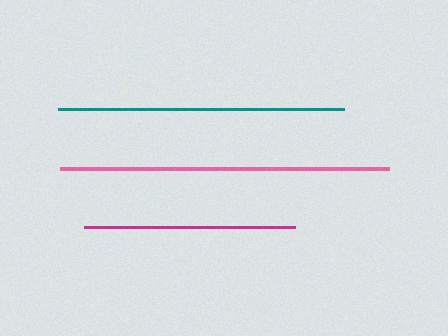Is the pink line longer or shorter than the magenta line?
The pink line is longer than the magenta line.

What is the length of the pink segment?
The pink segment is approximately 329 pixels long.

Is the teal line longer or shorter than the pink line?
The pink line is longer than the teal line.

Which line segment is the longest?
The pink line is the longest at approximately 329 pixels.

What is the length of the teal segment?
The teal segment is approximately 286 pixels long.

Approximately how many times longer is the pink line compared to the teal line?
The pink line is approximately 1.1 times the length of the teal line.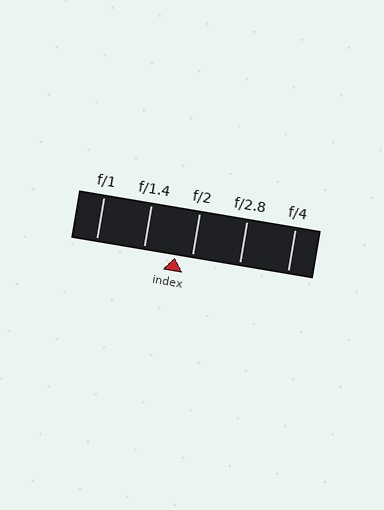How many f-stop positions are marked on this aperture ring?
There are 5 f-stop positions marked.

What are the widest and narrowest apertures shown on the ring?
The widest aperture shown is f/1 and the narrowest is f/4.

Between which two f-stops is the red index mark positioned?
The index mark is between f/1.4 and f/2.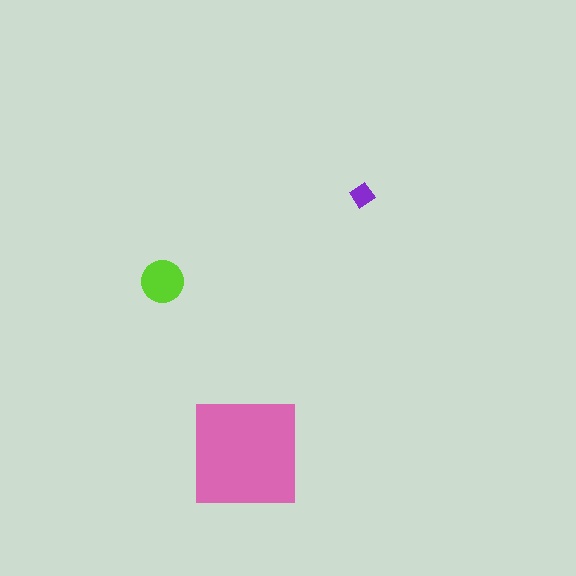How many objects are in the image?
There are 3 objects in the image.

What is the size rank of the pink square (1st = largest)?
1st.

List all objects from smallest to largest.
The purple diamond, the lime circle, the pink square.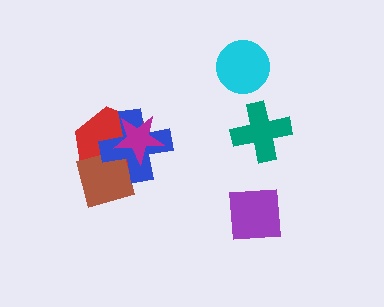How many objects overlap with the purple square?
0 objects overlap with the purple square.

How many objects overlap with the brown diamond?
3 objects overlap with the brown diamond.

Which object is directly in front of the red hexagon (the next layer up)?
The brown diamond is directly in front of the red hexagon.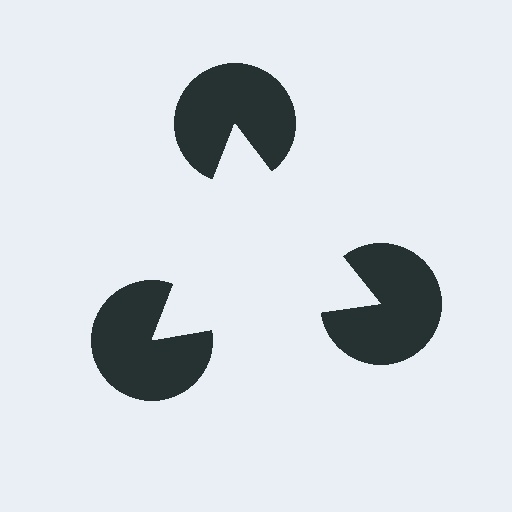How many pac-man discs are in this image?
There are 3 — one at each vertex of the illusory triangle.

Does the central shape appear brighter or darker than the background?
It typically appears slightly brighter than the background, even though no actual brightness change is drawn.